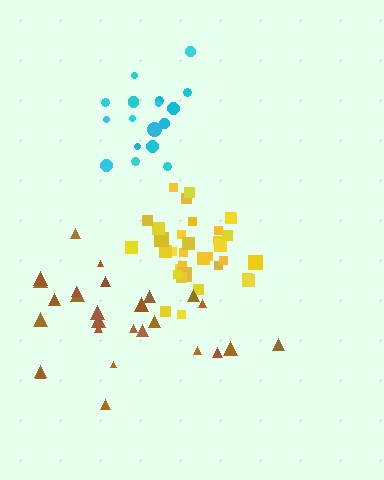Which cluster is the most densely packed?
Yellow.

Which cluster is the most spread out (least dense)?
Brown.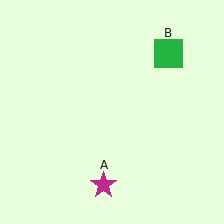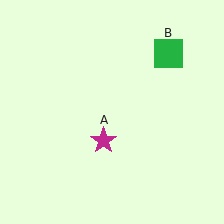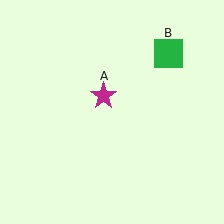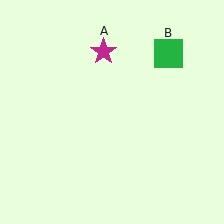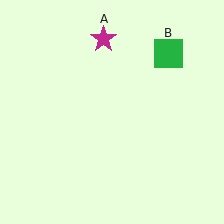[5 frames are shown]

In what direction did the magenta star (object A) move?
The magenta star (object A) moved up.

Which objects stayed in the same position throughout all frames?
Green square (object B) remained stationary.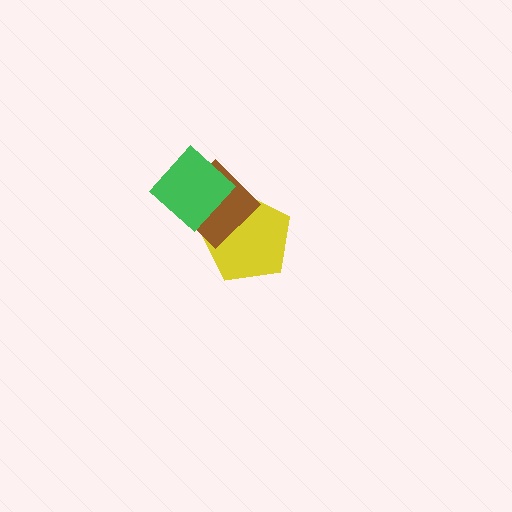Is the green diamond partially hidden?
No, no other shape covers it.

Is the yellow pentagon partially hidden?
Yes, it is partially covered by another shape.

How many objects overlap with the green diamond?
1 object overlaps with the green diamond.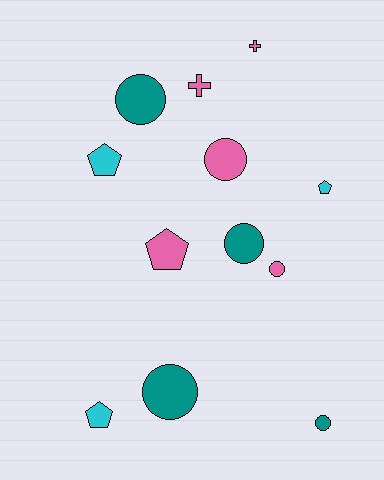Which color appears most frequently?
Pink, with 5 objects.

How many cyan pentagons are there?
There are 3 cyan pentagons.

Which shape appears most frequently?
Circle, with 6 objects.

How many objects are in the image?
There are 12 objects.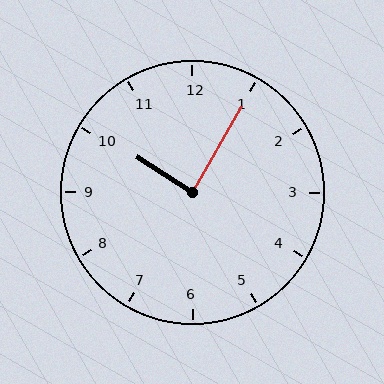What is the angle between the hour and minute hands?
Approximately 88 degrees.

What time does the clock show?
10:05.